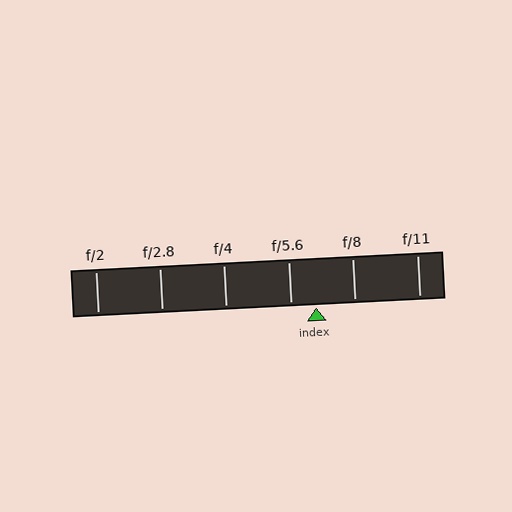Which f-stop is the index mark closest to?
The index mark is closest to f/5.6.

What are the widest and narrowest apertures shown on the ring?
The widest aperture shown is f/2 and the narrowest is f/11.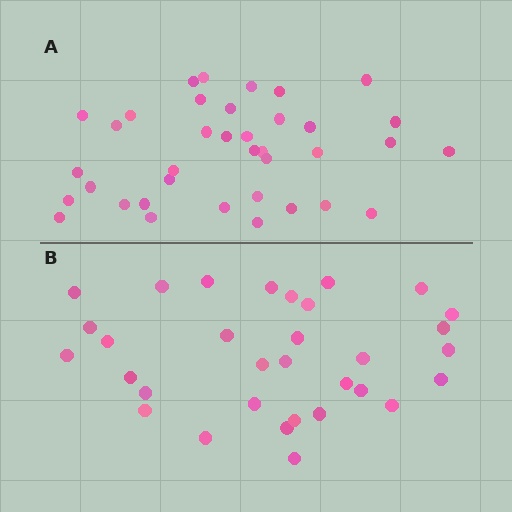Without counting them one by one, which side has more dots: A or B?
Region A (the top region) has more dots.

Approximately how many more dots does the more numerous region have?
Region A has about 5 more dots than region B.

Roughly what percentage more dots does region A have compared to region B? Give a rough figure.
About 15% more.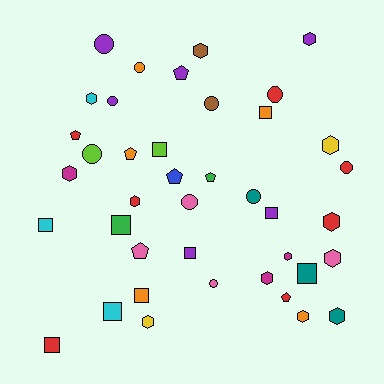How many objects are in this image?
There are 40 objects.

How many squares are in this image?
There are 10 squares.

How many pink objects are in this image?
There are 4 pink objects.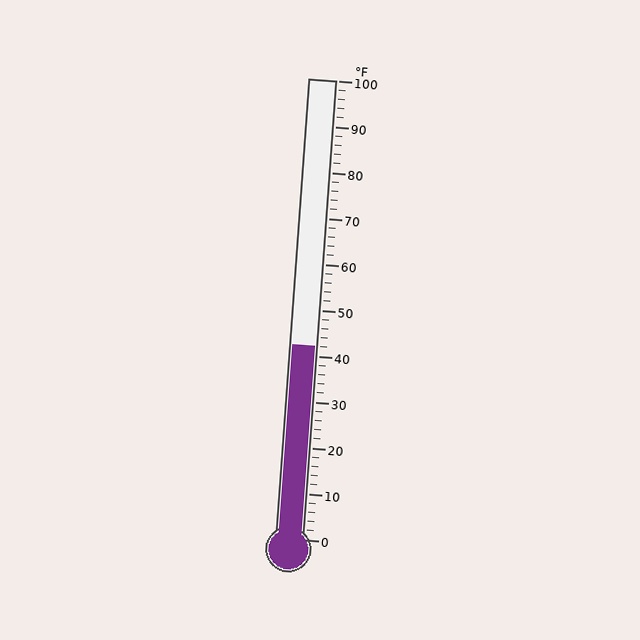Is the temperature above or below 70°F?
The temperature is below 70°F.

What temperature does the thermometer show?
The thermometer shows approximately 42°F.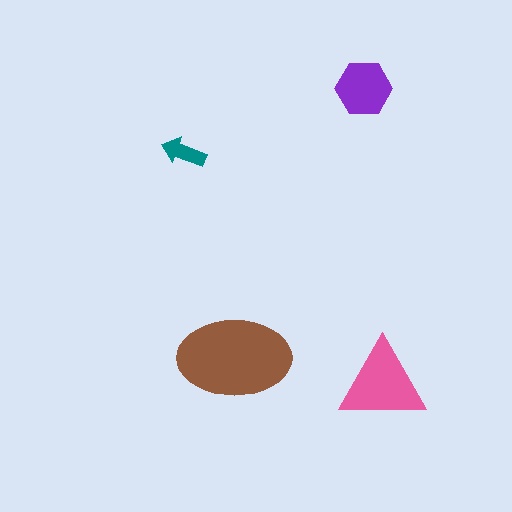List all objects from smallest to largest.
The teal arrow, the purple hexagon, the pink triangle, the brown ellipse.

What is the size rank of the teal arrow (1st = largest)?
4th.